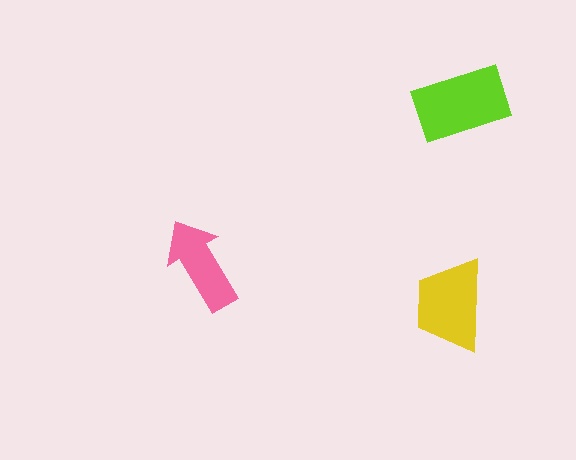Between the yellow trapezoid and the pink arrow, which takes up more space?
The yellow trapezoid.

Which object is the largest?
The lime rectangle.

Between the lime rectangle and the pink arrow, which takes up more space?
The lime rectangle.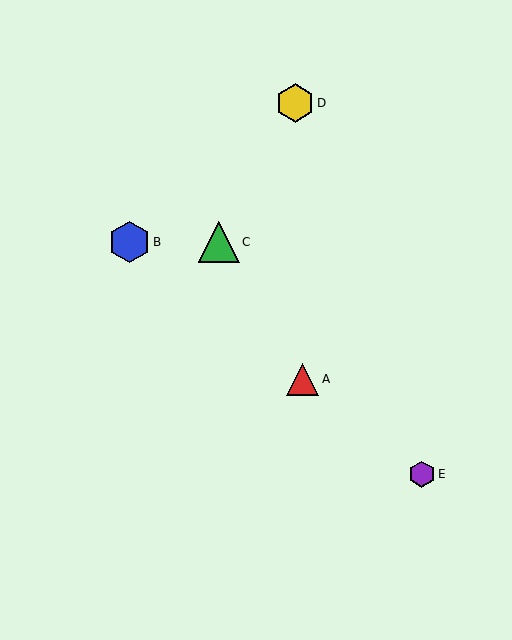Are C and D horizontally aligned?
No, C is at y≈242 and D is at y≈103.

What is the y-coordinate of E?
Object E is at y≈474.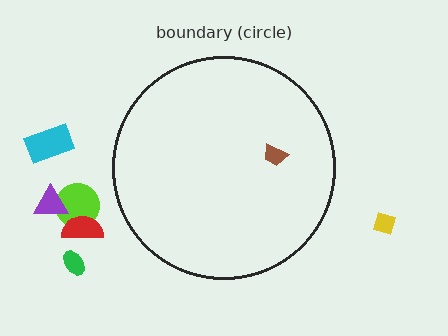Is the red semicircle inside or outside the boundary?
Outside.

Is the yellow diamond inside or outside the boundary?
Outside.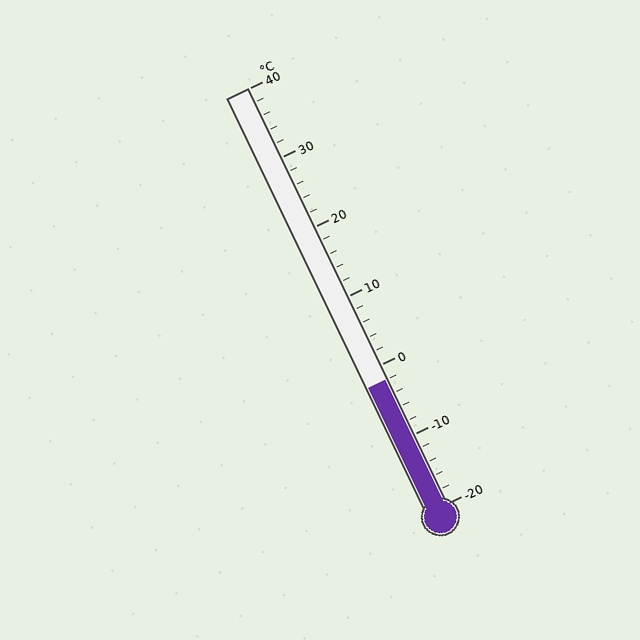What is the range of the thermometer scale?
The thermometer scale ranges from -20°C to 40°C.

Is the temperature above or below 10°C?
The temperature is below 10°C.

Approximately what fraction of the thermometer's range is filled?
The thermometer is filled to approximately 30% of its range.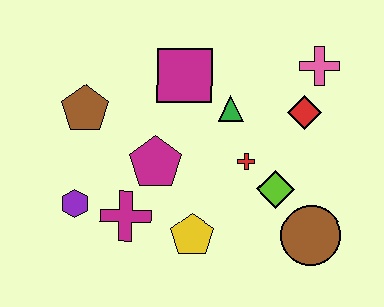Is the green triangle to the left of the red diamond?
Yes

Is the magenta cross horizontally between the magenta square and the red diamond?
No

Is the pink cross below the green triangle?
No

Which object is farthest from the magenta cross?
The pink cross is farthest from the magenta cross.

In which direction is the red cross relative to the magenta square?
The red cross is below the magenta square.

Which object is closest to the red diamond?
The pink cross is closest to the red diamond.